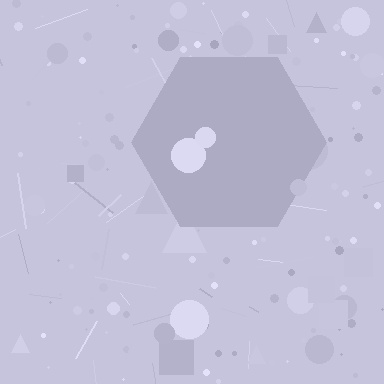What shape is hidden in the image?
A hexagon is hidden in the image.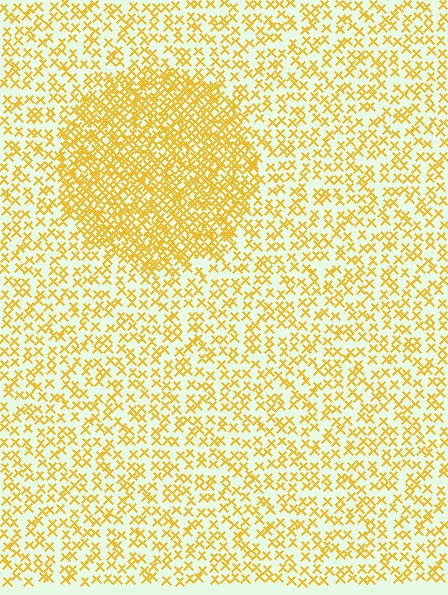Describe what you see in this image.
The image contains small yellow elements arranged at two different densities. A circle-shaped region is visible where the elements are more densely packed than the surrounding area.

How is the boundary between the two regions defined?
The boundary is defined by a change in element density (approximately 2.3x ratio). All elements are the same color, size, and shape.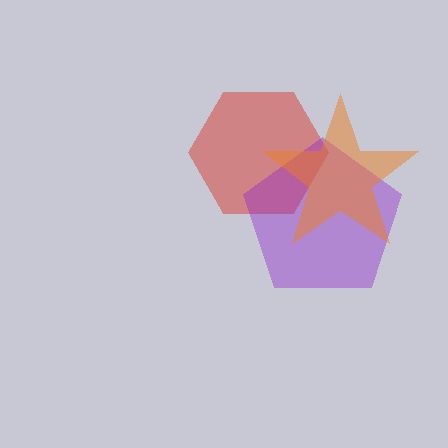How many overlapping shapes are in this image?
There are 3 overlapping shapes in the image.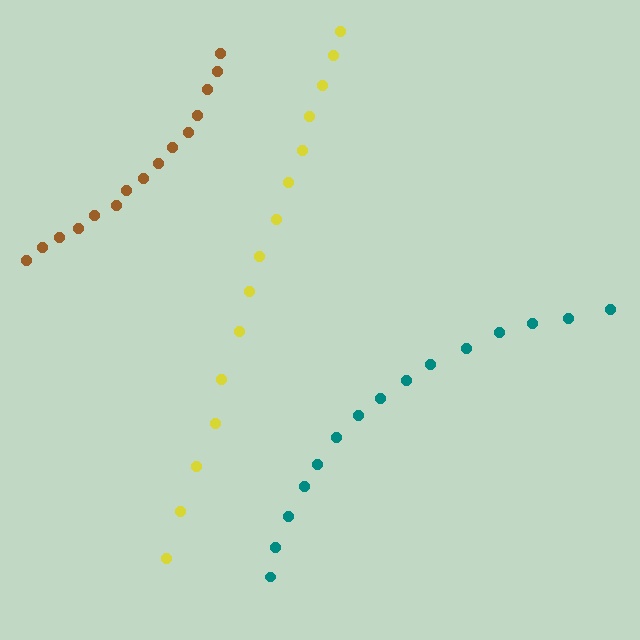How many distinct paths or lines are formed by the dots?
There are 3 distinct paths.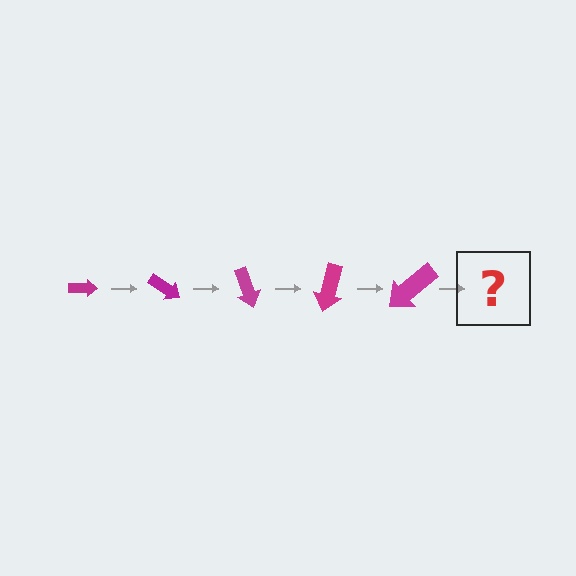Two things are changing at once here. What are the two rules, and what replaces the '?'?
The two rules are that the arrow grows larger each step and it rotates 35 degrees each step. The '?' should be an arrow, larger than the previous one and rotated 175 degrees from the start.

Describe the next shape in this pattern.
It should be an arrow, larger than the previous one and rotated 175 degrees from the start.